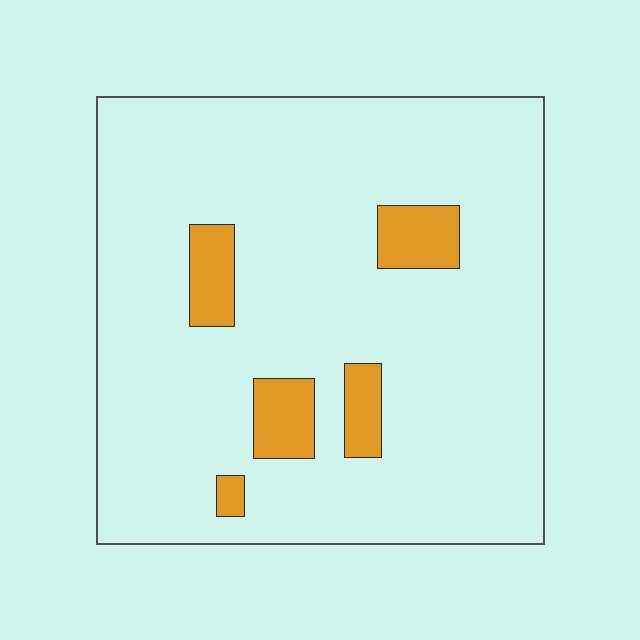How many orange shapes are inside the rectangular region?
5.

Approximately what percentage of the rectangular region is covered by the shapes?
Approximately 10%.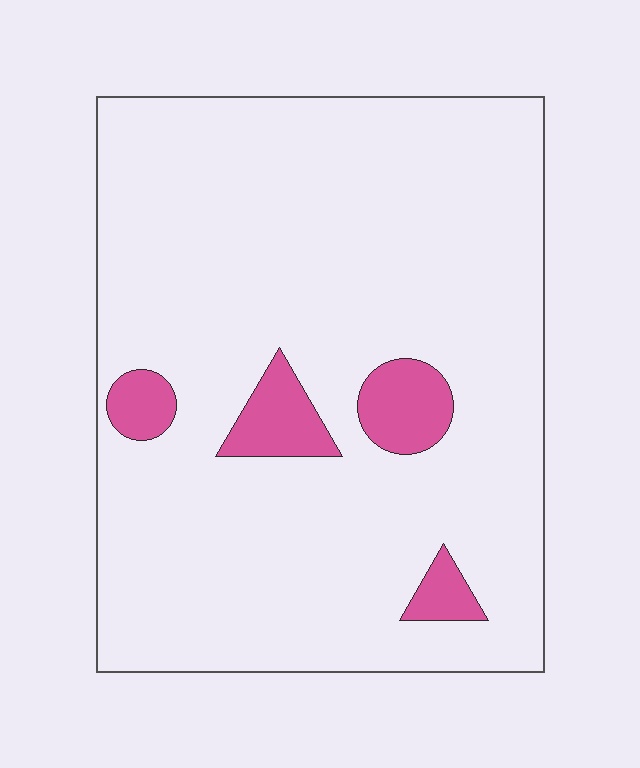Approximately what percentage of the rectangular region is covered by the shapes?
Approximately 10%.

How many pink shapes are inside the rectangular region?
4.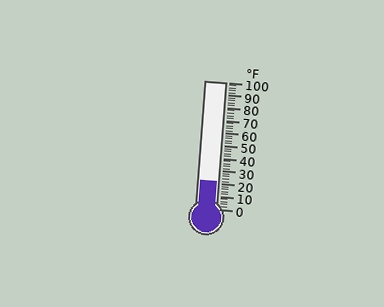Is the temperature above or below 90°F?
The temperature is below 90°F.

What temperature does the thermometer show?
The thermometer shows approximately 22°F.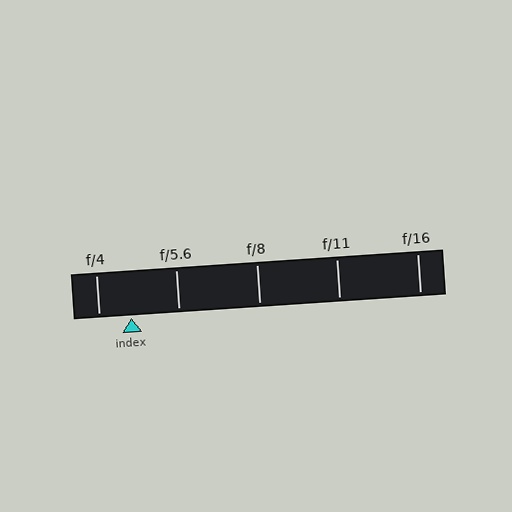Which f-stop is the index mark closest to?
The index mark is closest to f/4.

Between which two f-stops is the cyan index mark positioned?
The index mark is between f/4 and f/5.6.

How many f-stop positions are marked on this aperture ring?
There are 5 f-stop positions marked.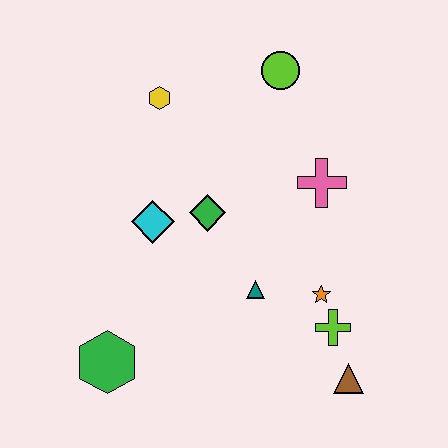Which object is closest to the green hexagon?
The cyan diamond is closest to the green hexagon.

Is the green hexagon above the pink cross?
No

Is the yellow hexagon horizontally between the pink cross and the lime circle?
No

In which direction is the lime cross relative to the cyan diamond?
The lime cross is to the right of the cyan diamond.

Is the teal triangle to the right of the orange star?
No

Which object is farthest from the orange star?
The yellow hexagon is farthest from the orange star.